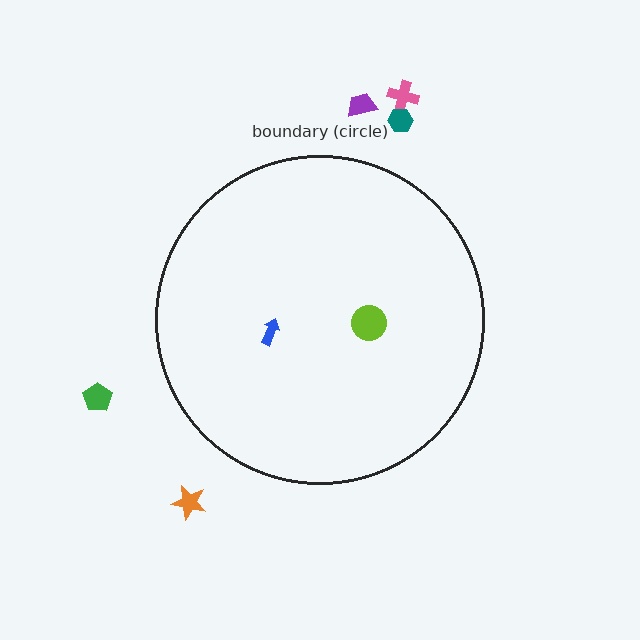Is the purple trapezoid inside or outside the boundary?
Outside.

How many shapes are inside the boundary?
2 inside, 5 outside.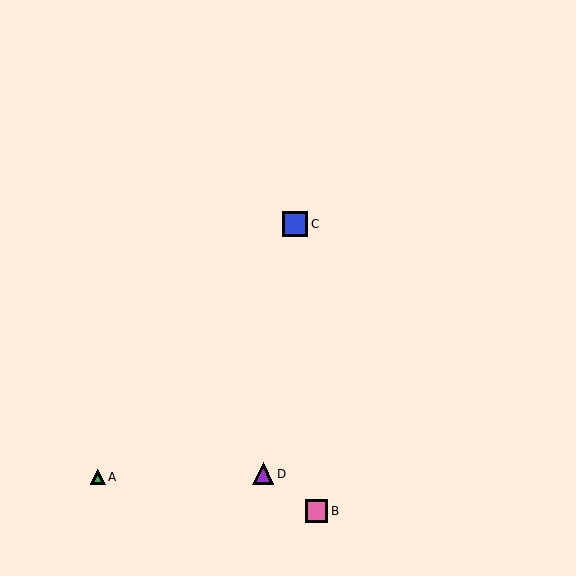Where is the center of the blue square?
The center of the blue square is at (295, 224).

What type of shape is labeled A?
Shape A is a green triangle.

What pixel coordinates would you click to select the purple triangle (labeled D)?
Click at (263, 474) to select the purple triangle D.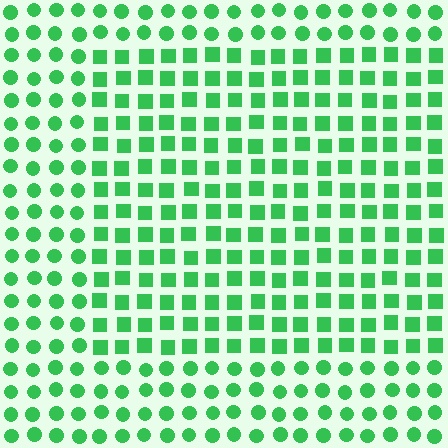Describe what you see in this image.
The image is filled with small green elements arranged in a uniform grid. A rectangle-shaped region contains squares, while the surrounding area contains circles. The boundary is defined purely by the change in element shape.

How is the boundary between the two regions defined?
The boundary is defined by a change in element shape: squares inside vs. circles outside. All elements share the same color and spacing.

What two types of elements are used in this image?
The image uses squares inside the rectangle region and circles outside it.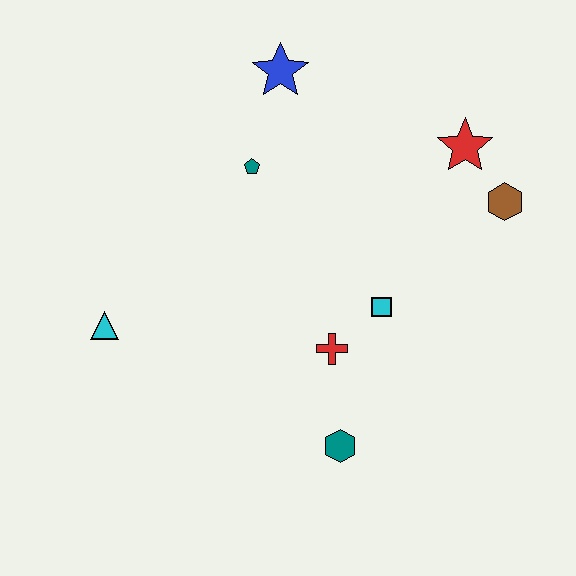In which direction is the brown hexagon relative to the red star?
The brown hexagon is below the red star.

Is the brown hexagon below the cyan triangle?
No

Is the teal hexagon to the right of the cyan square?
No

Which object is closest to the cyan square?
The red cross is closest to the cyan square.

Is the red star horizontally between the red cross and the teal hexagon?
No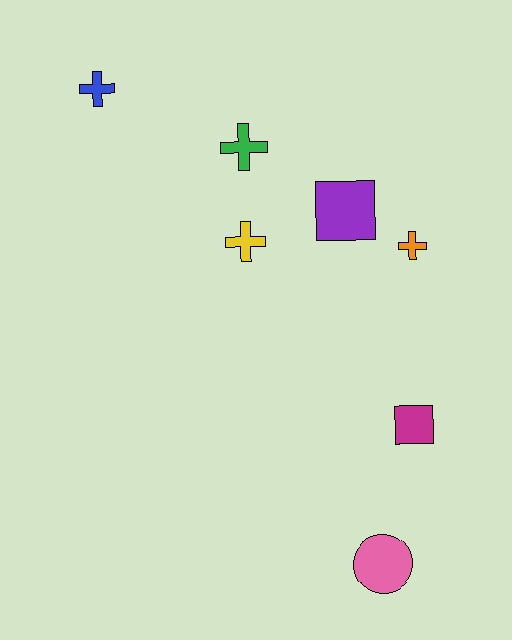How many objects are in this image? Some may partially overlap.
There are 7 objects.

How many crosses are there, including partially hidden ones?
There are 4 crosses.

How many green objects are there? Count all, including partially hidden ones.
There is 1 green object.